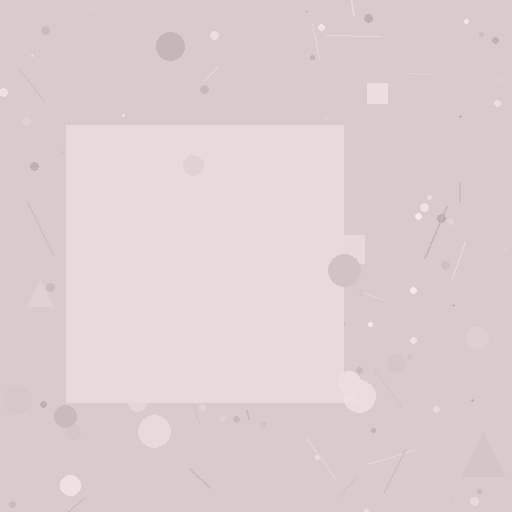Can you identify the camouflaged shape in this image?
The camouflaged shape is a square.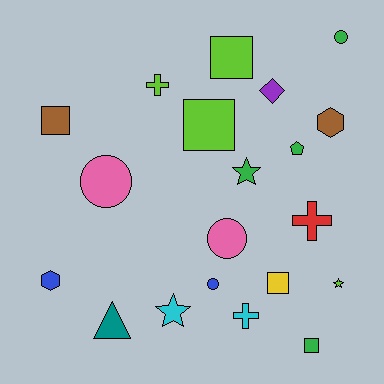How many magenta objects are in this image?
There are no magenta objects.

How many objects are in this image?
There are 20 objects.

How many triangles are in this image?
There is 1 triangle.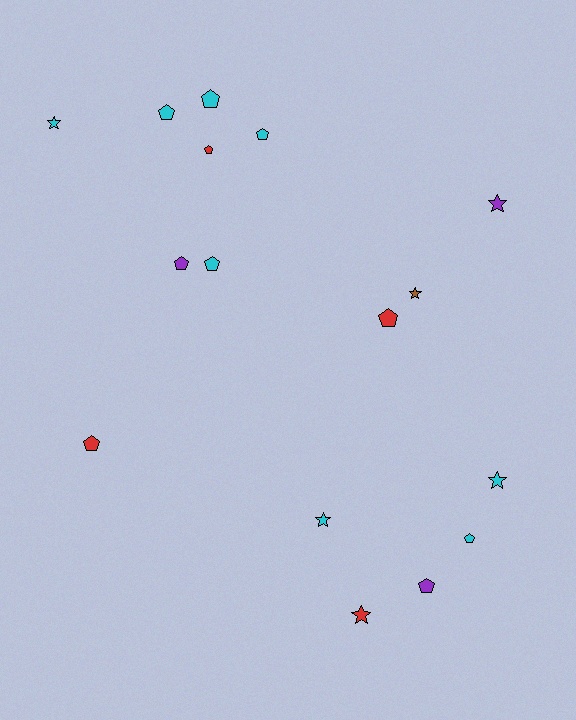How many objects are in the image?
There are 16 objects.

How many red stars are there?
There is 1 red star.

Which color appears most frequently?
Cyan, with 8 objects.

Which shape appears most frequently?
Pentagon, with 10 objects.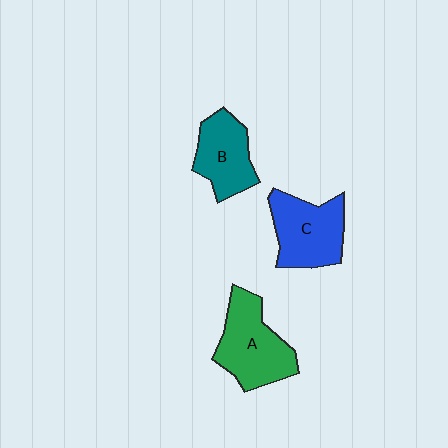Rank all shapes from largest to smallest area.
From largest to smallest: A (green), C (blue), B (teal).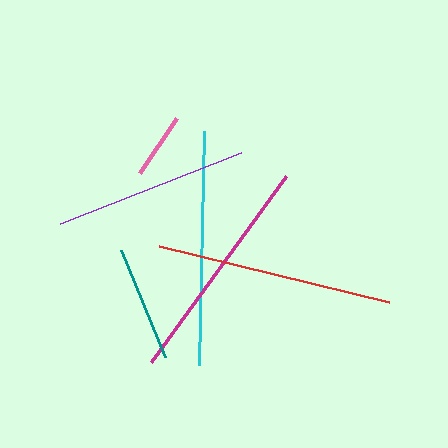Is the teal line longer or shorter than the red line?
The red line is longer than the teal line.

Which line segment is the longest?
The red line is the longest at approximately 237 pixels.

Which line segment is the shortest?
The pink line is the shortest at approximately 66 pixels.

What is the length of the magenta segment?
The magenta segment is approximately 230 pixels long.